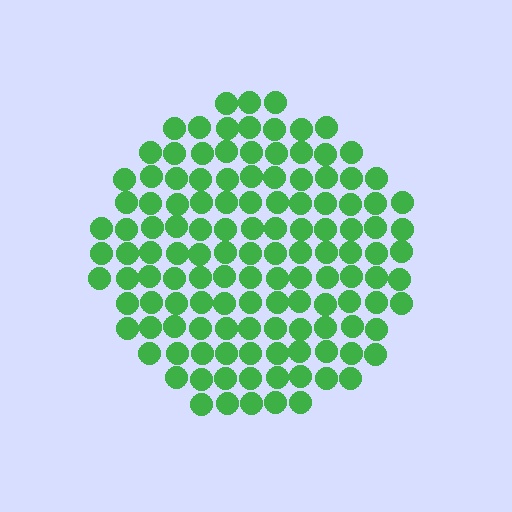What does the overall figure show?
The overall figure shows a circle.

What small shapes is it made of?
It is made of small circles.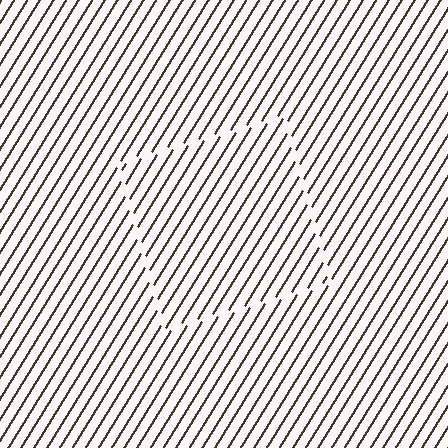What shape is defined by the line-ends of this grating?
An illusory square. The interior of the shape contains the same grating, shifted by half a period — the contour is defined by the phase discontinuity where line-ends from the inner and outer gratings abut.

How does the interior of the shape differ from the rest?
The interior of the shape contains the same grating, shifted by half a period — the contour is defined by the phase discontinuity where line-ends from the inner and outer gratings abut.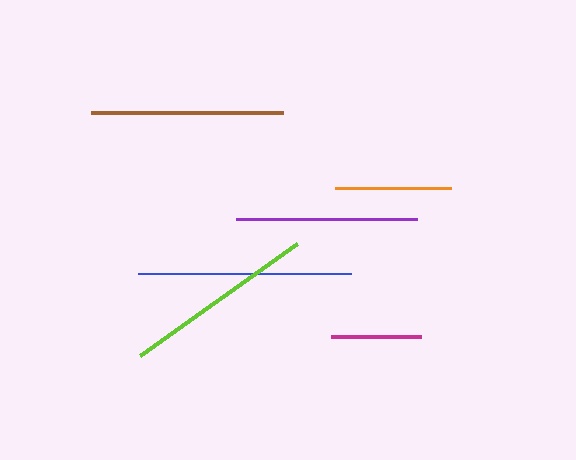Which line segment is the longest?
The blue line is the longest at approximately 213 pixels.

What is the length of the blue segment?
The blue segment is approximately 213 pixels long.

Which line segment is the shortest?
The magenta line is the shortest at approximately 90 pixels.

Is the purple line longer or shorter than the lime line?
The lime line is longer than the purple line.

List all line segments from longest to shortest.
From longest to shortest: blue, lime, brown, purple, orange, magenta.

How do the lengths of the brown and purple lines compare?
The brown and purple lines are approximately the same length.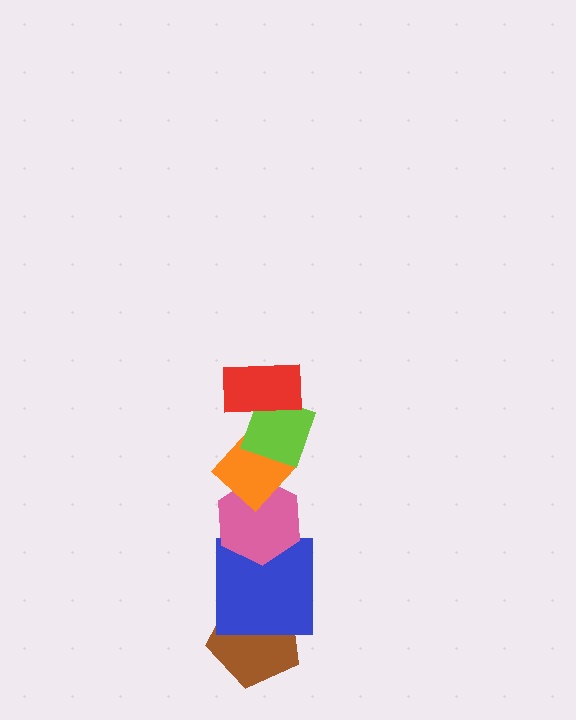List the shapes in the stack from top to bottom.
From top to bottom: the red rectangle, the lime diamond, the orange diamond, the pink hexagon, the blue square, the brown pentagon.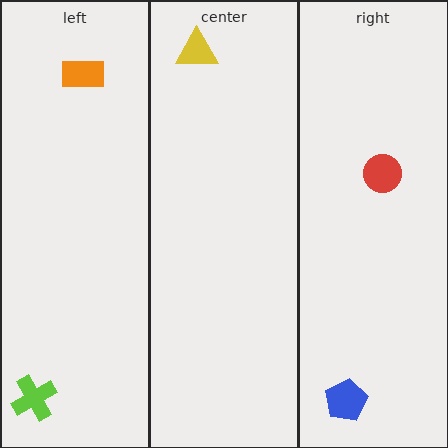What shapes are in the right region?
The red circle, the blue pentagon.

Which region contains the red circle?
The right region.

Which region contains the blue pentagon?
The right region.